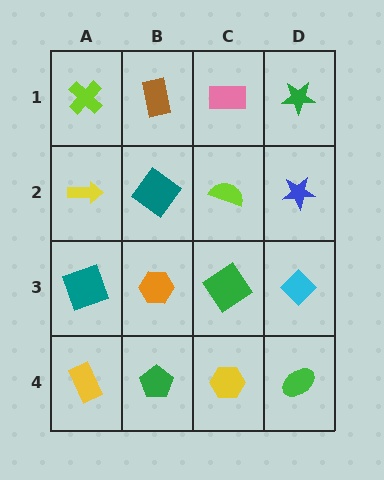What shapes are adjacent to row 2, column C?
A pink rectangle (row 1, column C), a green diamond (row 3, column C), a teal diamond (row 2, column B), a blue star (row 2, column D).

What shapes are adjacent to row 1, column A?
A yellow arrow (row 2, column A), a brown rectangle (row 1, column B).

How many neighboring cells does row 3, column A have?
3.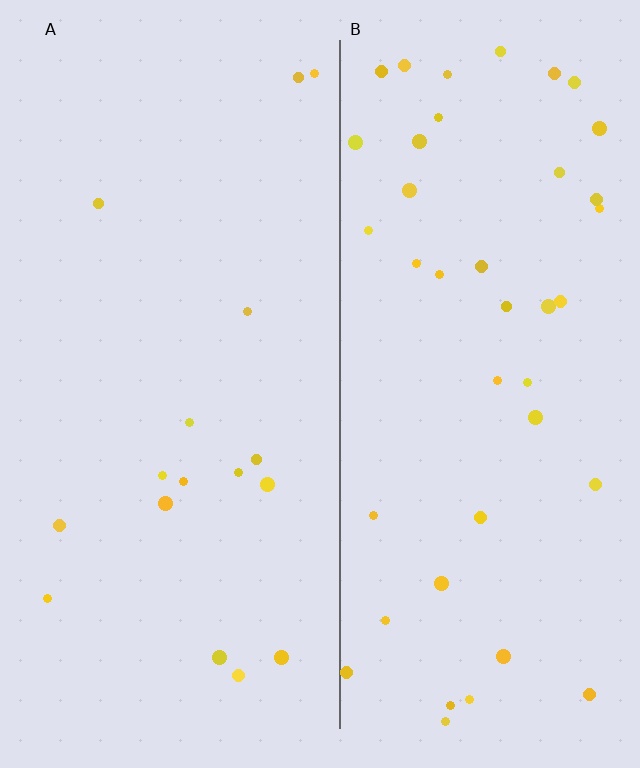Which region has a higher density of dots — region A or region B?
B (the right).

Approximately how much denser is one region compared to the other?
Approximately 2.5× — region B over region A.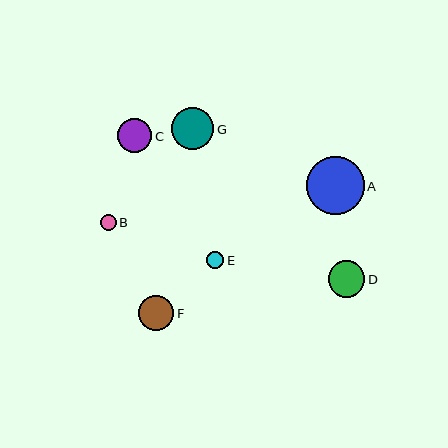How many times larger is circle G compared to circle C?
Circle G is approximately 1.2 times the size of circle C.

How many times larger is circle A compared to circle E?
Circle A is approximately 3.5 times the size of circle E.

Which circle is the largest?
Circle A is the largest with a size of approximately 58 pixels.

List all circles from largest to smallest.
From largest to smallest: A, G, D, F, C, E, B.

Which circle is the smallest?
Circle B is the smallest with a size of approximately 16 pixels.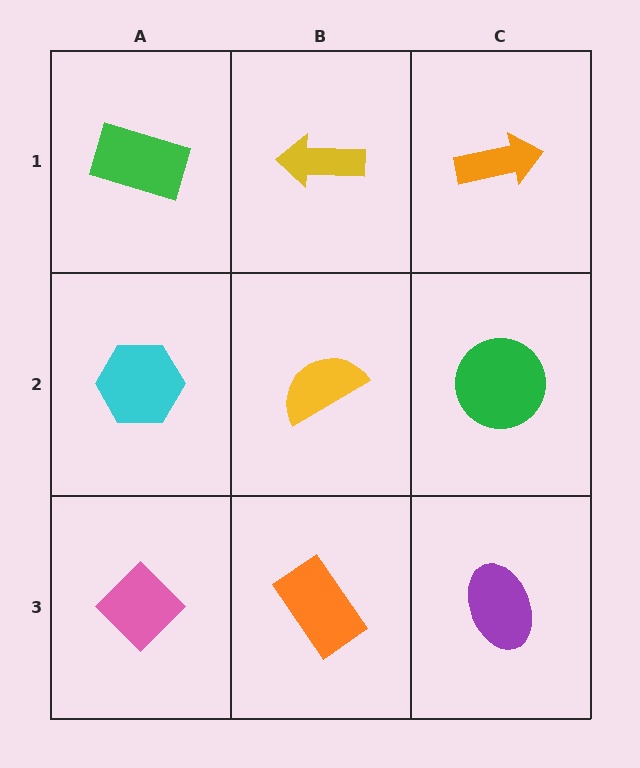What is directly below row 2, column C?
A purple ellipse.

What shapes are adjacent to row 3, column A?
A cyan hexagon (row 2, column A), an orange rectangle (row 3, column B).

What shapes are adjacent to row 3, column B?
A yellow semicircle (row 2, column B), a pink diamond (row 3, column A), a purple ellipse (row 3, column C).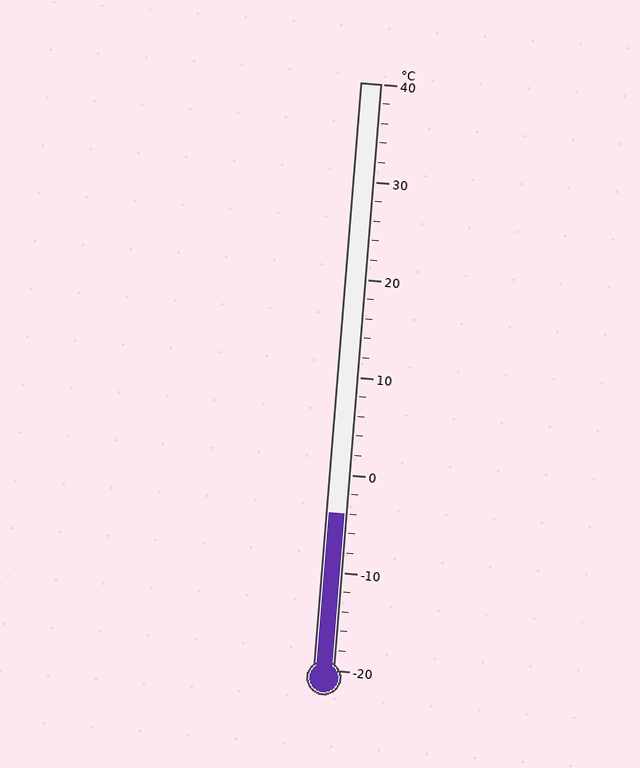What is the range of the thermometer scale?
The thermometer scale ranges from -20°C to 40°C.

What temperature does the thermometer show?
The thermometer shows approximately -4°C.